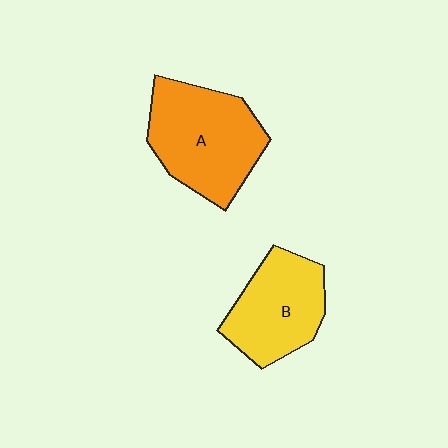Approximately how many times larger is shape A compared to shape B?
Approximately 1.3 times.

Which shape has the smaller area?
Shape B (yellow).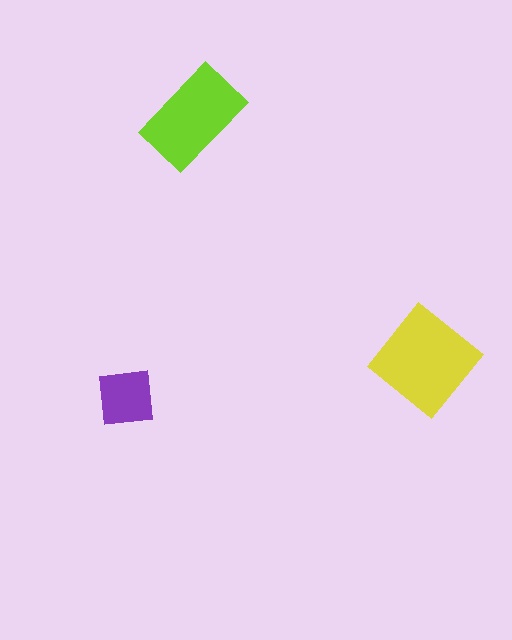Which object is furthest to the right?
The yellow diamond is rightmost.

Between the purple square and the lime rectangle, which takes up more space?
The lime rectangle.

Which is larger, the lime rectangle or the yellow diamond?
The yellow diamond.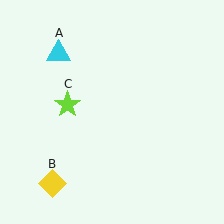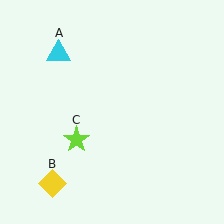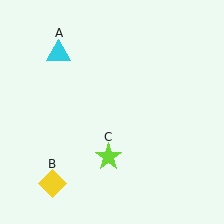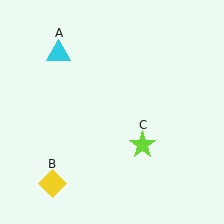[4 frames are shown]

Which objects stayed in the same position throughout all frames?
Cyan triangle (object A) and yellow diamond (object B) remained stationary.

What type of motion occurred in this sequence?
The lime star (object C) rotated counterclockwise around the center of the scene.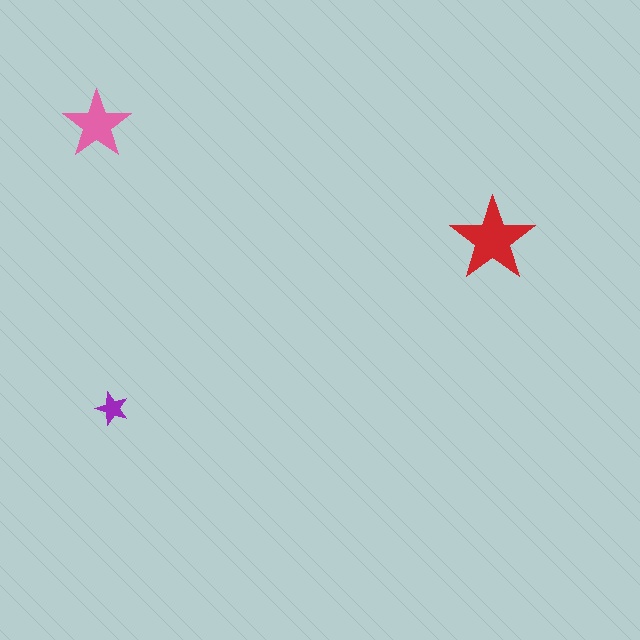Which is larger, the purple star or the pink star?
The pink one.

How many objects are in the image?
There are 3 objects in the image.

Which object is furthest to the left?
The pink star is leftmost.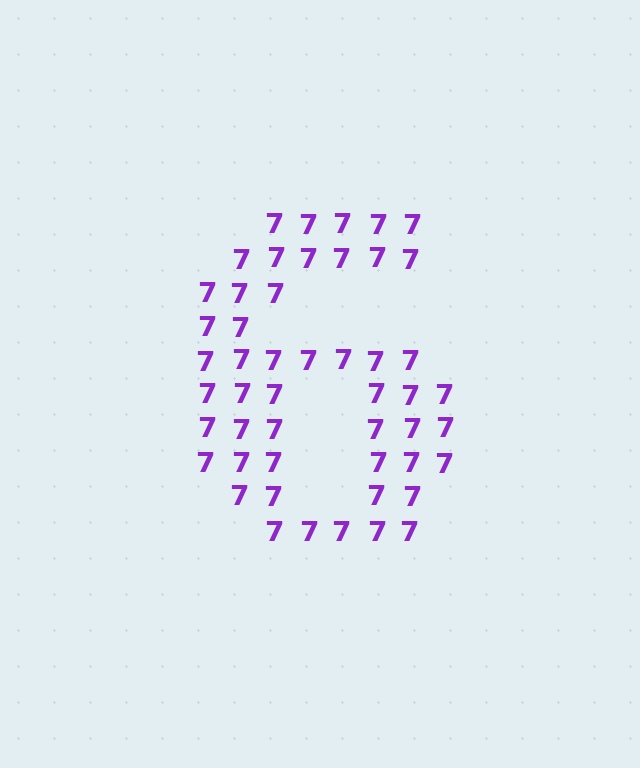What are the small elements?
The small elements are digit 7's.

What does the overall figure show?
The overall figure shows the digit 6.